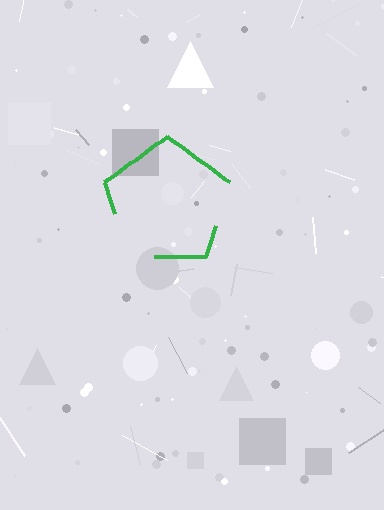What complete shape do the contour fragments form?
The contour fragments form a pentagon.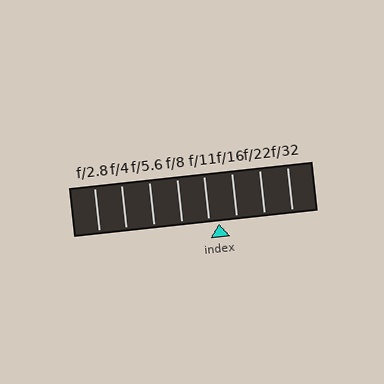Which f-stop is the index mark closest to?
The index mark is closest to f/11.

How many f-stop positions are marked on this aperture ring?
There are 8 f-stop positions marked.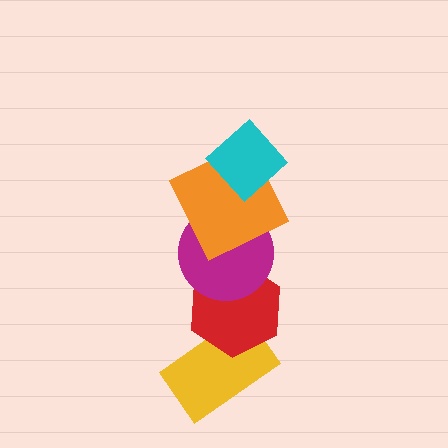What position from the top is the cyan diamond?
The cyan diamond is 1st from the top.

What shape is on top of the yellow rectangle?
The red hexagon is on top of the yellow rectangle.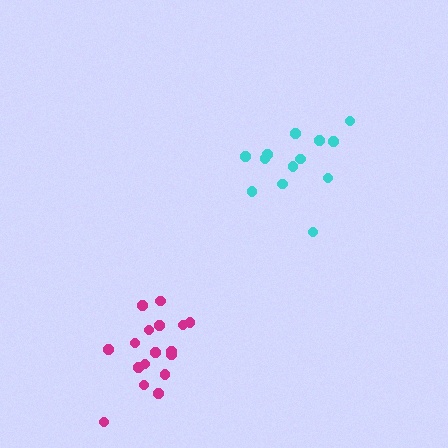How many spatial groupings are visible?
There are 2 spatial groupings.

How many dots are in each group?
Group 1: 13 dots, Group 2: 17 dots (30 total).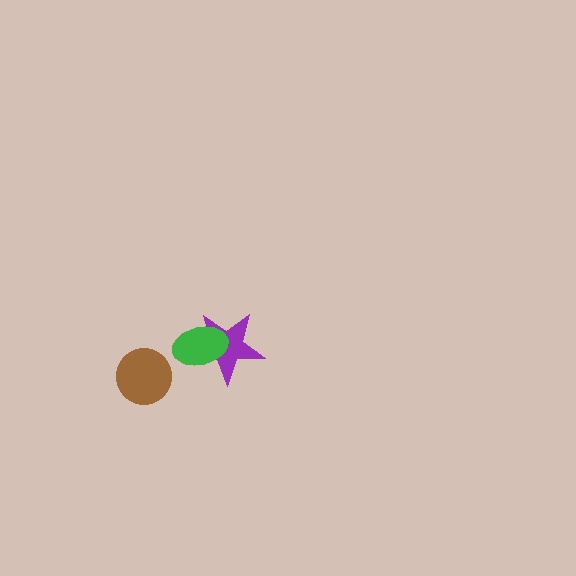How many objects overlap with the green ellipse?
1 object overlaps with the green ellipse.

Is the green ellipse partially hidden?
No, no other shape covers it.